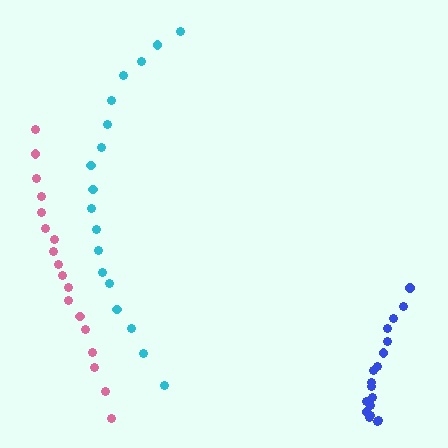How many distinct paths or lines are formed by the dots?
There are 3 distinct paths.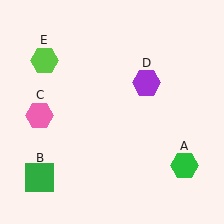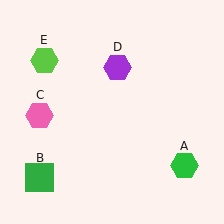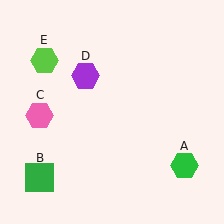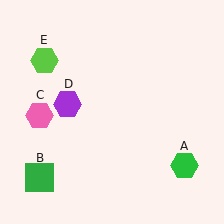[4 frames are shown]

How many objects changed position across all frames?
1 object changed position: purple hexagon (object D).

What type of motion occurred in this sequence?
The purple hexagon (object D) rotated counterclockwise around the center of the scene.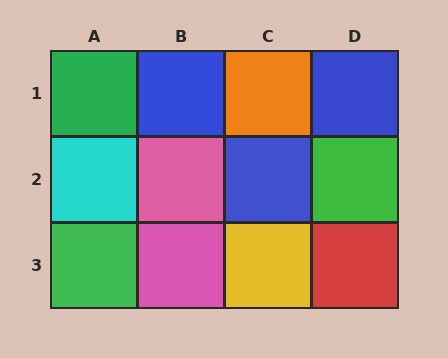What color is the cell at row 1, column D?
Blue.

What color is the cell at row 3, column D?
Red.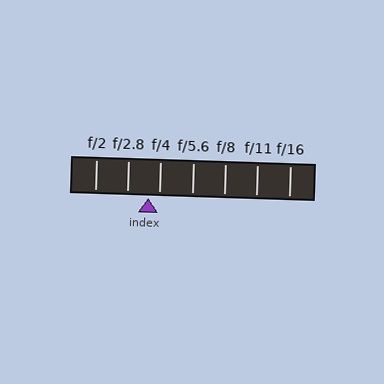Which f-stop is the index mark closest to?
The index mark is closest to f/4.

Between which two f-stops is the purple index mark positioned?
The index mark is between f/2.8 and f/4.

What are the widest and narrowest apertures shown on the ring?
The widest aperture shown is f/2 and the narrowest is f/16.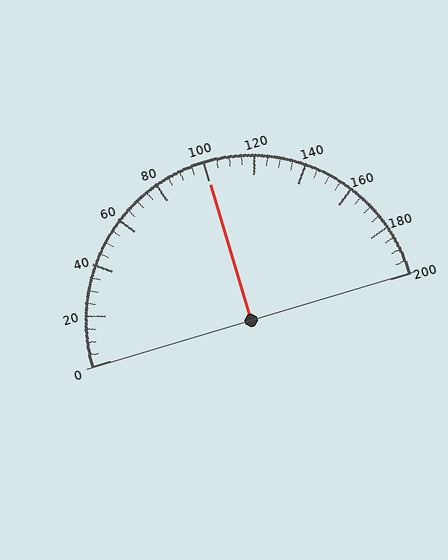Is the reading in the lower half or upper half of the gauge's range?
The reading is in the upper half of the range (0 to 200).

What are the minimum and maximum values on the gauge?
The gauge ranges from 0 to 200.